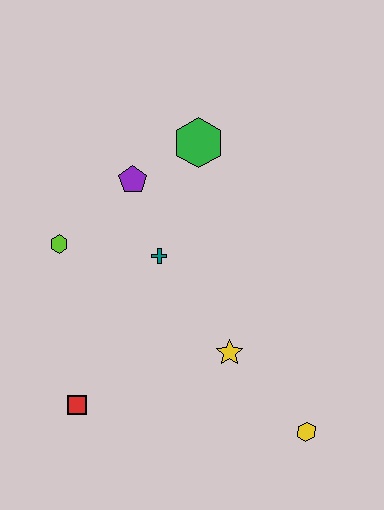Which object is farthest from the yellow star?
The green hexagon is farthest from the yellow star.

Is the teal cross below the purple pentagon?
Yes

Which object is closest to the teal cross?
The purple pentagon is closest to the teal cross.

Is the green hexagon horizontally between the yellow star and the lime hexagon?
Yes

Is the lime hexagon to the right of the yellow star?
No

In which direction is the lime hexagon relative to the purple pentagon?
The lime hexagon is to the left of the purple pentagon.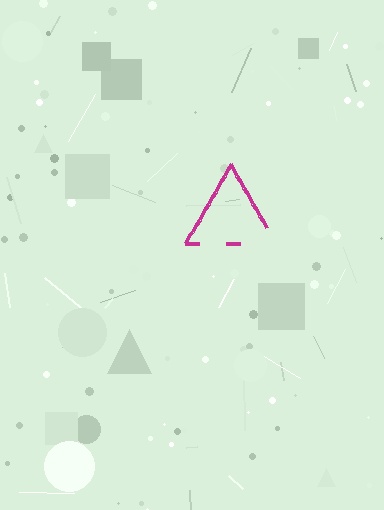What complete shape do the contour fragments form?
The contour fragments form a triangle.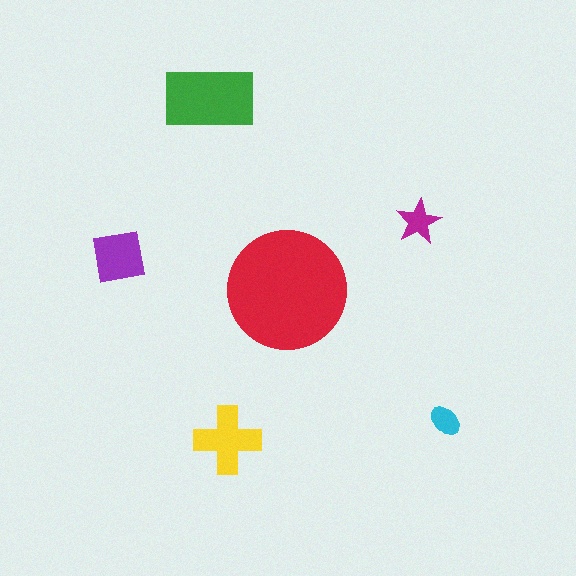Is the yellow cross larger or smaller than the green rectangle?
Smaller.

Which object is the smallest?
The cyan ellipse.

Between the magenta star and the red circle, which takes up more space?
The red circle.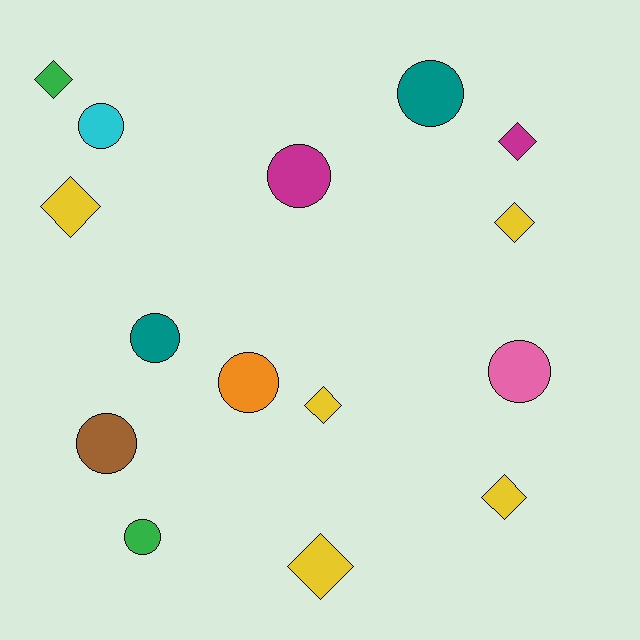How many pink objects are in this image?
There is 1 pink object.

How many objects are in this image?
There are 15 objects.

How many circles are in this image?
There are 8 circles.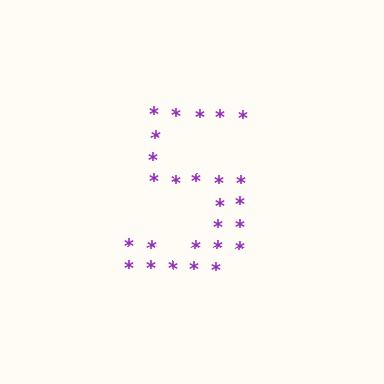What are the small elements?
The small elements are asterisks.